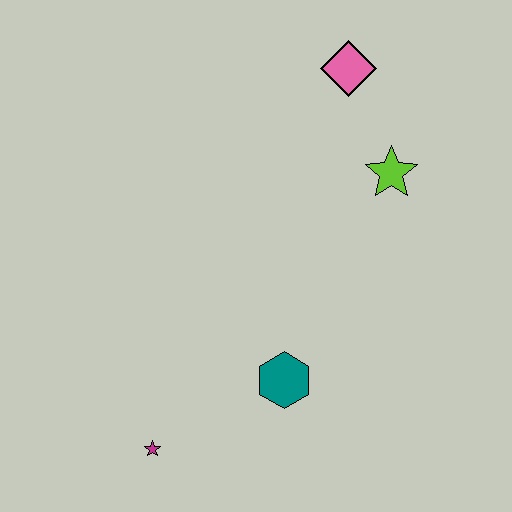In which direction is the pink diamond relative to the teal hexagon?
The pink diamond is above the teal hexagon.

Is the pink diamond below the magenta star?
No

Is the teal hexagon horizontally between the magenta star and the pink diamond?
Yes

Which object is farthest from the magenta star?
The pink diamond is farthest from the magenta star.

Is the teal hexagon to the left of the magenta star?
No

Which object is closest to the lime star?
The pink diamond is closest to the lime star.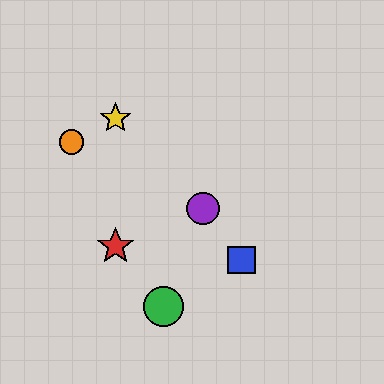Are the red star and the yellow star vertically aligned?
Yes, both are at x≈115.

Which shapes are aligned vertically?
The red star, the yellow star are aligned vertically.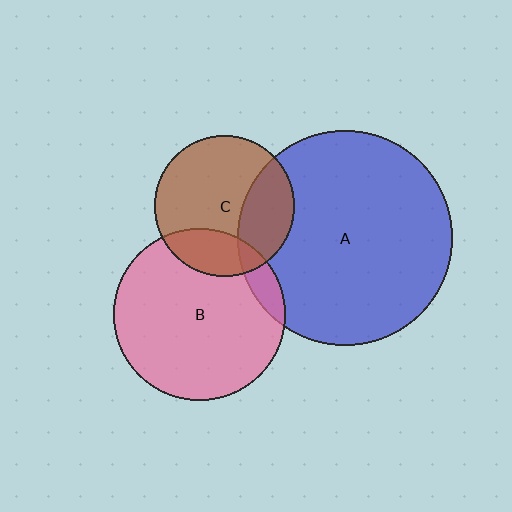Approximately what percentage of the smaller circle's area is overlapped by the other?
Approximately 10%.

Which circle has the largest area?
Circle A (blue).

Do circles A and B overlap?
Yes.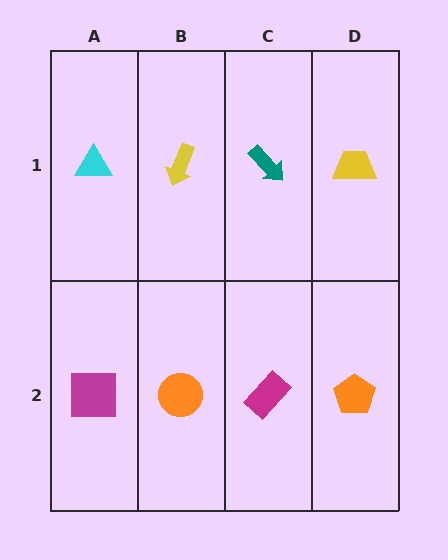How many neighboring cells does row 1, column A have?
2.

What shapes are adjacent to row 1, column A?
A magenta square (row 2, column A), a yellow arrow (row 1, column B).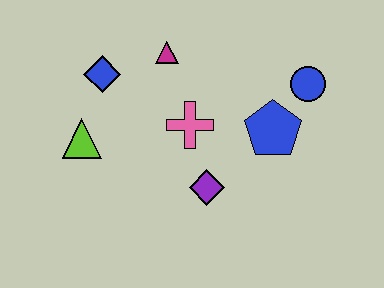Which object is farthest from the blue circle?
The lime triangle is farthest from the blue circle.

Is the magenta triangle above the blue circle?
Yes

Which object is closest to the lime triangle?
The blue diamond is closest to the lime triangle.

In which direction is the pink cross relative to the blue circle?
The pink cross is to the left of the blue circle.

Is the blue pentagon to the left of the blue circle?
Yes